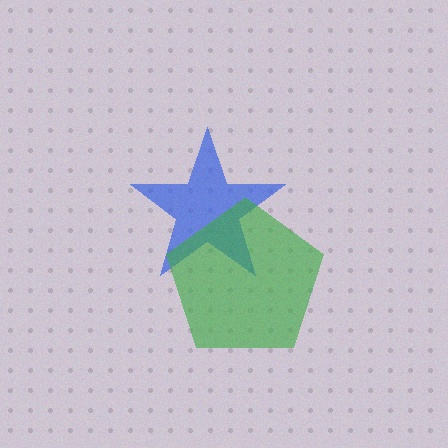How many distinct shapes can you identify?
There are 2 distinct shapes: a blue star, a green pentagon.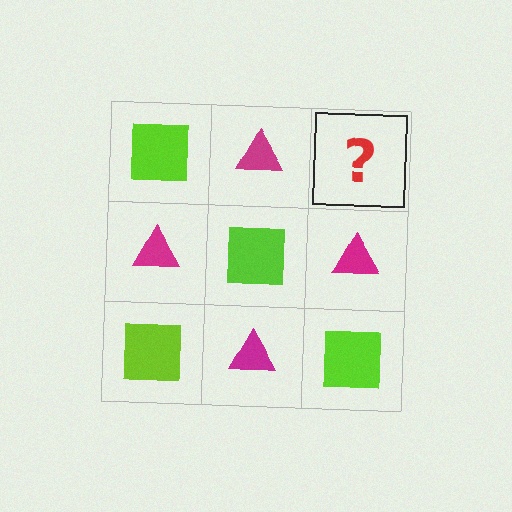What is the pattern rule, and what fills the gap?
The rule is that it alternates lime square and magenta triangle in a checkerboard pattern. The gap should be filled with a lime square.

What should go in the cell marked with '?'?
The missing cell should contain a lime square.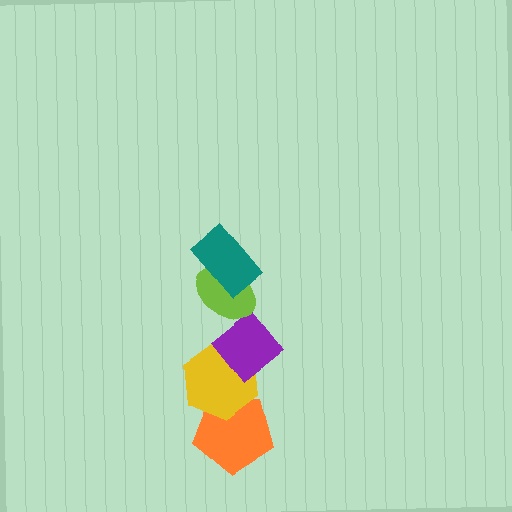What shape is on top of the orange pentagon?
The yellow hexagon is on top of the orange pentagon.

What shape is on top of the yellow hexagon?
The purple diamond is on top of the yellow hexagon.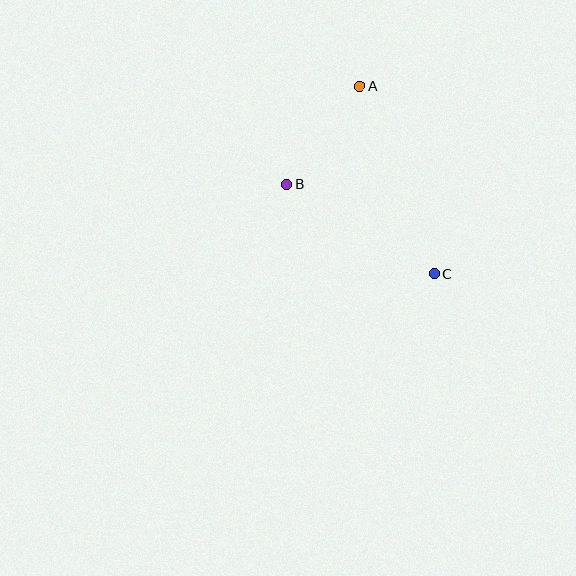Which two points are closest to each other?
Points A and B are closest to each other.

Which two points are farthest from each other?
Points A and C are farthest from each other.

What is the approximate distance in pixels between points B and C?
The distance between B and C is approximately 172 pixels.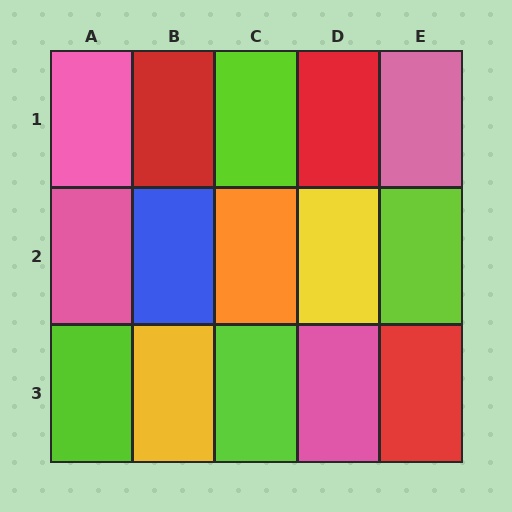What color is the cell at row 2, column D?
Yellow.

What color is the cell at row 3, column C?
Lime.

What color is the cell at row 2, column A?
Pink.